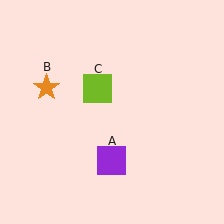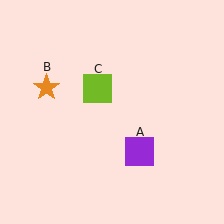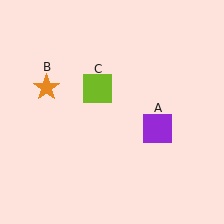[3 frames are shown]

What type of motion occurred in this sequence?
The purple square (object A) rotated counterclockwise around the center of the scene.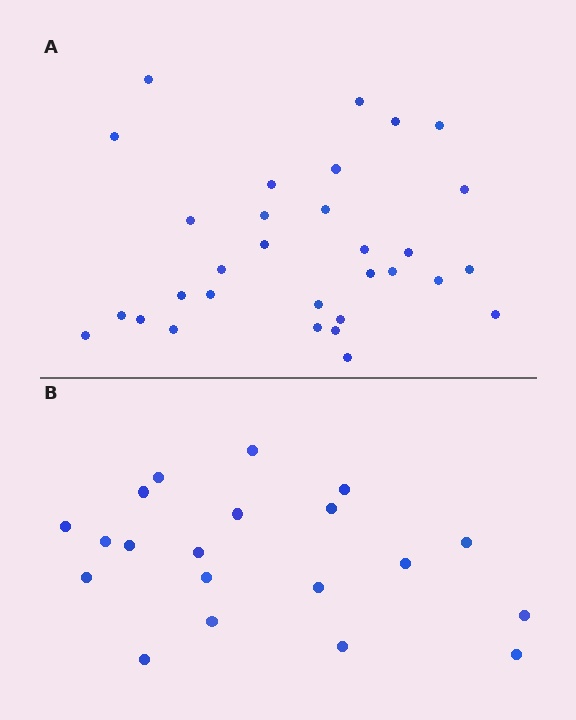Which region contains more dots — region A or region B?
Region A (the top region) has more dots.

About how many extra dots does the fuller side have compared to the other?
Region A has roughly 12 or so more dots than region B.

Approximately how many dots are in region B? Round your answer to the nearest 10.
About 20 dots.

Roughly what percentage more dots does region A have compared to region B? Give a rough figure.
About 55% more.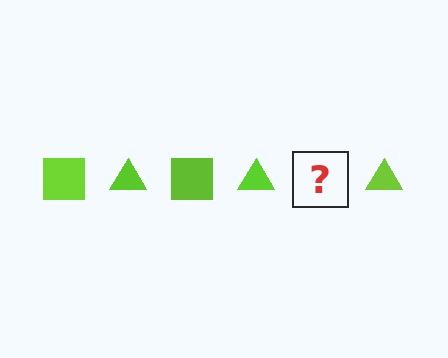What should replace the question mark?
The question mark should be replaced with a lime square.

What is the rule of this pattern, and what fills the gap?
The rule is that the pattern cycles through square, triangle shapes in lime. The gap should be filled with a lime square.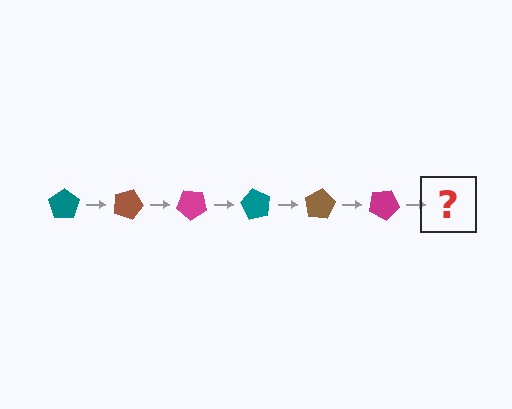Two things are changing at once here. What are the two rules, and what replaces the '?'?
The two rules are that it rotates 20 degrees each step and the color cycles through teal, brown, and magenta. The '?' should be a teal pentagon, rotated 120 degrees from the start.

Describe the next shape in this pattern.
It should be a teal pentagon, rotated 120 degrees from the start.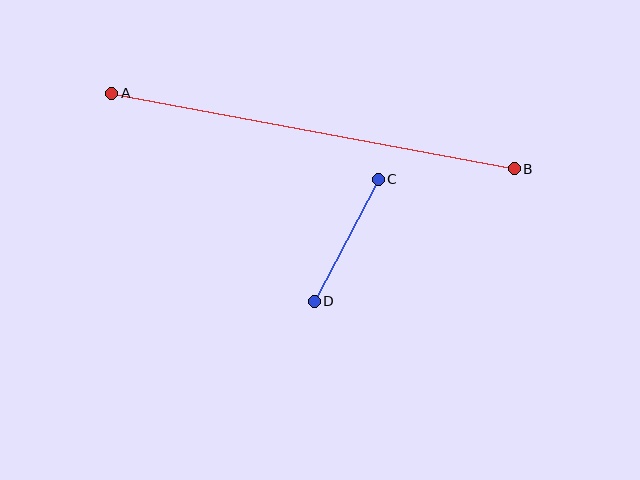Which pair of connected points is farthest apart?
Points A and B are farthest apart.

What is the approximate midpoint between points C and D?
The midpoint is at approximately (346, 240) pixels.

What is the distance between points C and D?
The distance is approximately 138 pixels.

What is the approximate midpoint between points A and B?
The midpoint is at approximately (313, 131) pixels.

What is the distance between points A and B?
The distance is approximately 409 pixels.